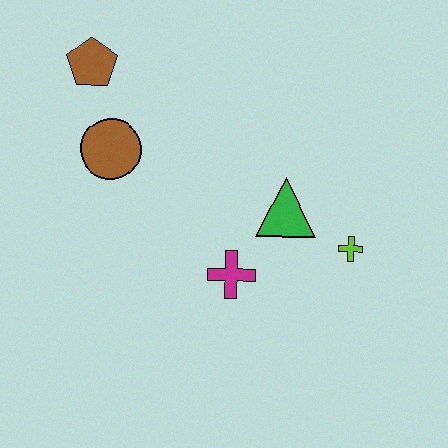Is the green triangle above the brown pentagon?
No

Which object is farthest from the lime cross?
The brown pentagon is farthest from the lime cross.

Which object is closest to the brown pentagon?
The brown circle is closest to the brown pentagon.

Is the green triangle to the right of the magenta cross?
Yes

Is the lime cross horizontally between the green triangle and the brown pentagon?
No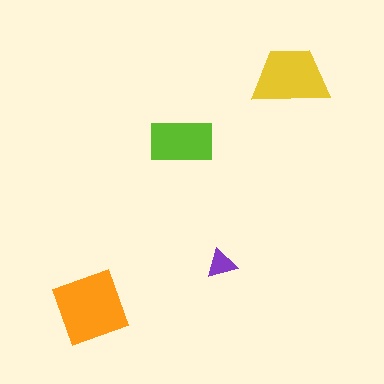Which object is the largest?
The orange diamond.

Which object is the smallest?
The purple triangle.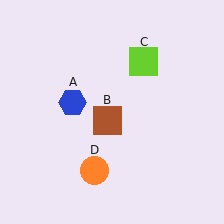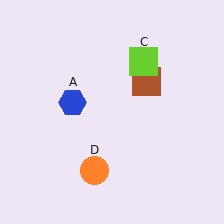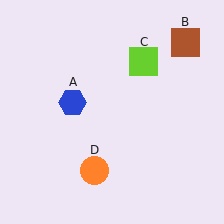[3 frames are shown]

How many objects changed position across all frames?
1 object changed position: brown square (object B).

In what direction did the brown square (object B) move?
The brown square (object B) moved up and to the right.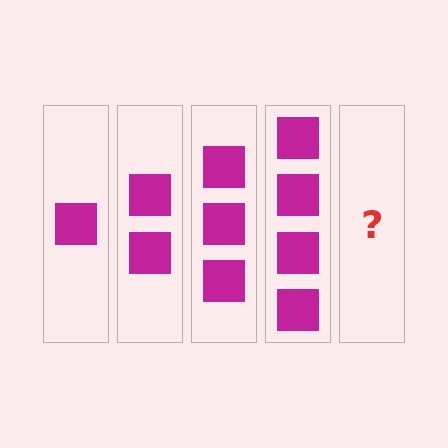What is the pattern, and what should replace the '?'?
The pattern is that each step adds one more square. The '?' should be 5 squares.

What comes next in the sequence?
The next element should be 5 squares.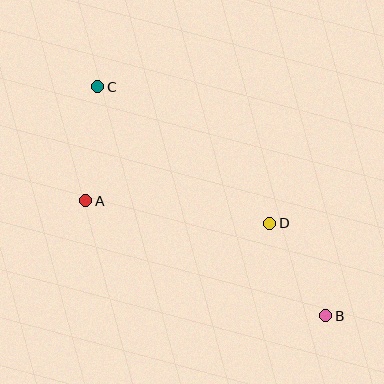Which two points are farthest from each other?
Points B and C are farthest from each other.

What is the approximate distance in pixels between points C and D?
The distance between C and D is approximately 219 pixels.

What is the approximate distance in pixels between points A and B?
The distance between A and B is approximately 266 pixels.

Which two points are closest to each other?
Points B and D are closest to each other.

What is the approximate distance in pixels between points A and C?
The distance between A and C is approximately 114 pixels.